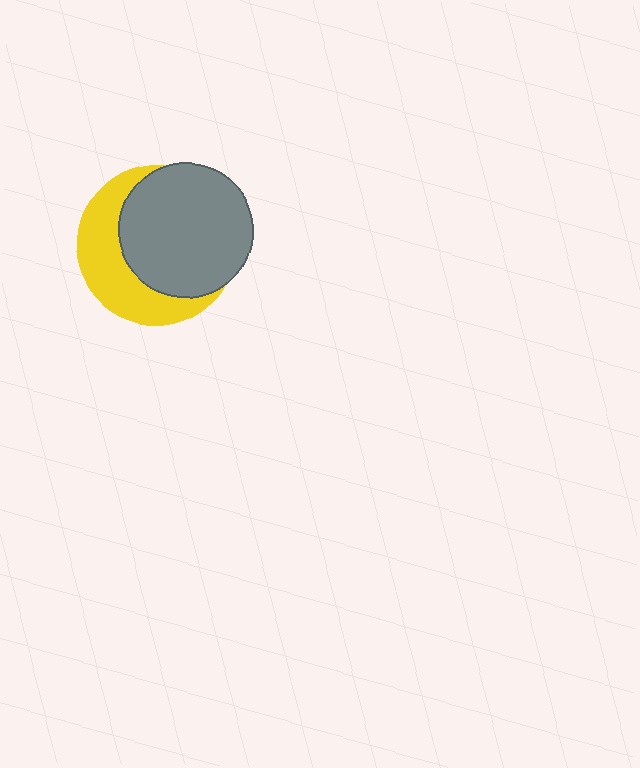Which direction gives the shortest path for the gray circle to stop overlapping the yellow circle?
Moving toward the upper-right gives the shortest separation.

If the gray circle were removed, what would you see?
You would see the complete yellow circle.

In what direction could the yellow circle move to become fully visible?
The yellow circle could move toward the lower-left. That would shift it out from behind the gray circle entirely.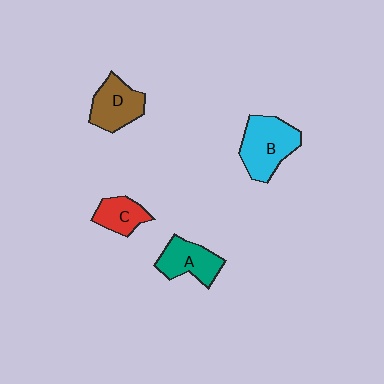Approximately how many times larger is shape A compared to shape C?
Approximately 1.3 times.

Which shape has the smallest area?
Shape C (red).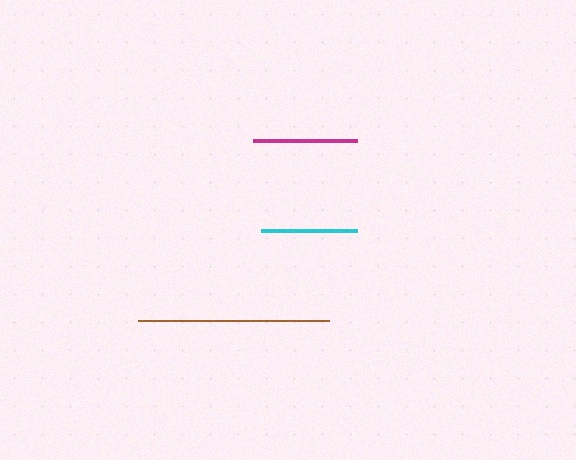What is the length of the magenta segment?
The magenta segment is approximately 105 pixels long.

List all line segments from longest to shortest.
From longest to shortest: brown, magenta, cyan.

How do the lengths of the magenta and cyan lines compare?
The magenta and cyan lines are approximately the same length.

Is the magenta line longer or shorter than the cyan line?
The magenta line is longer than the cyan line.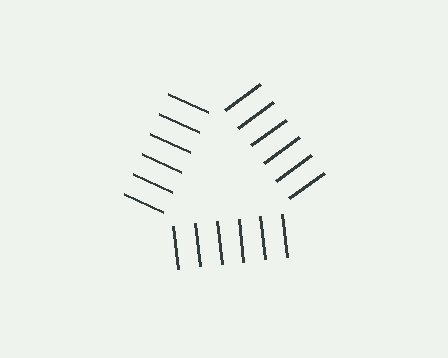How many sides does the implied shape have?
3 sides — the line-ends trace a triangle.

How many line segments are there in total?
18 — 6 along each of the 3 edges.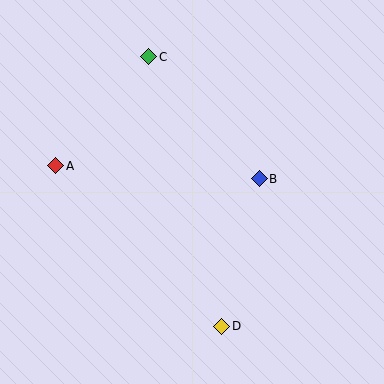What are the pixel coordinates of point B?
Point B is at (259, 179).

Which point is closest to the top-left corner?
Point C is closest to the top-left corner.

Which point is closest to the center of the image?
Point B at (259, 179) is closest to the center.